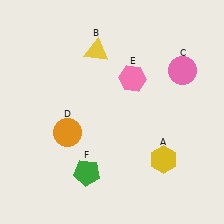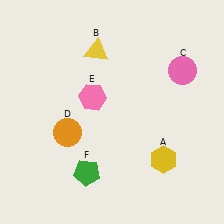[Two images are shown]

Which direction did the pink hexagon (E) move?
The pink hexagon (E) moved left.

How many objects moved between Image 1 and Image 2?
1 object moved between the two images.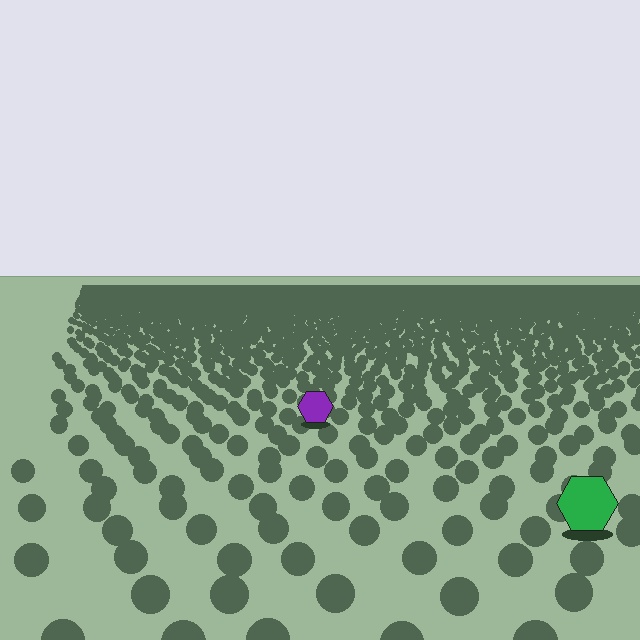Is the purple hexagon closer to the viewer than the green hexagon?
No. The green hexagon is closer — you can tell from the texture gradient: the ground texture is coarser near it.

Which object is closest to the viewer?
The green hexagon is closest. The texture marks near it are larger and more spread out.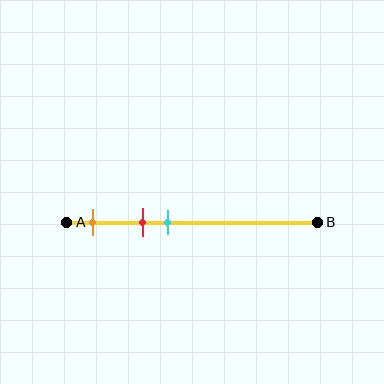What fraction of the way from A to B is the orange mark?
The orange mark is approximately 10% (0.1) of the way from A to B.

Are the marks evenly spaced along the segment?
Yes, the marks are approximately evenly spaced.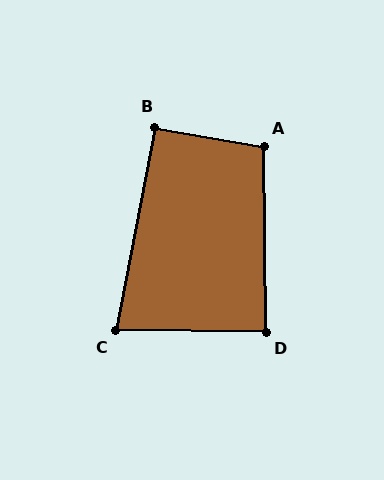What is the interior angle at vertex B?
Approximately 91 degrees (approximately right).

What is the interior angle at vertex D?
Approximately 89 degrees (approximately right).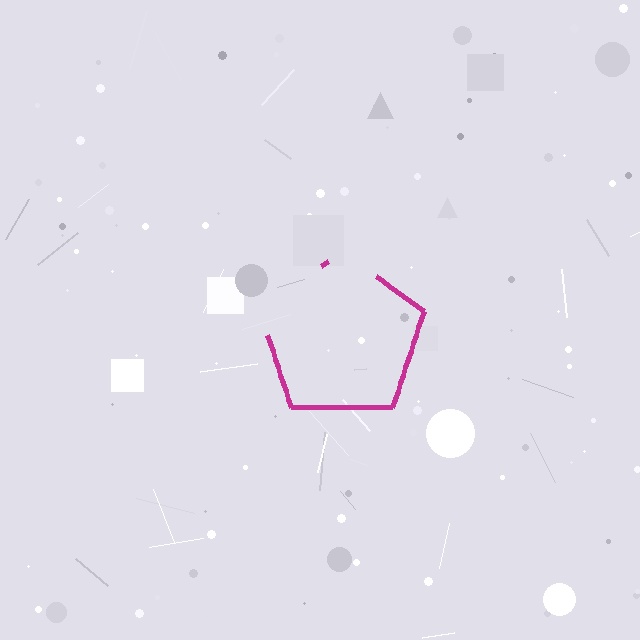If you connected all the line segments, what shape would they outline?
They would outline a pentagon.